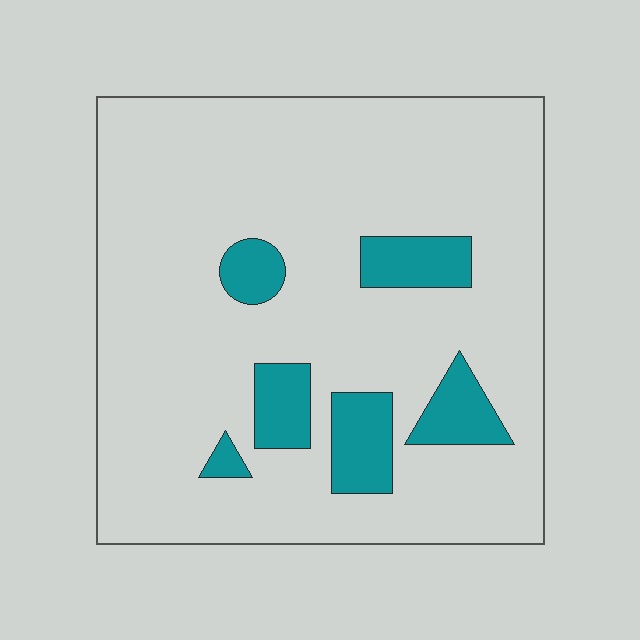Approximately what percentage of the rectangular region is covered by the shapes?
Approximately 15%.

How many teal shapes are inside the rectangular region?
6.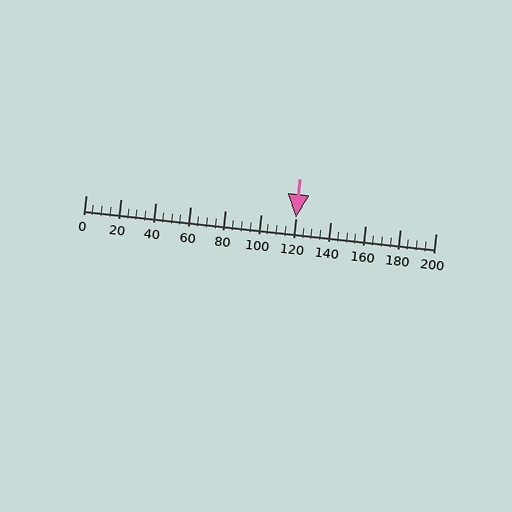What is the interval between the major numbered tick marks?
The major tick marks are spaced 20 units apart.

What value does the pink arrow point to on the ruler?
The pink arrow points to approximately 120.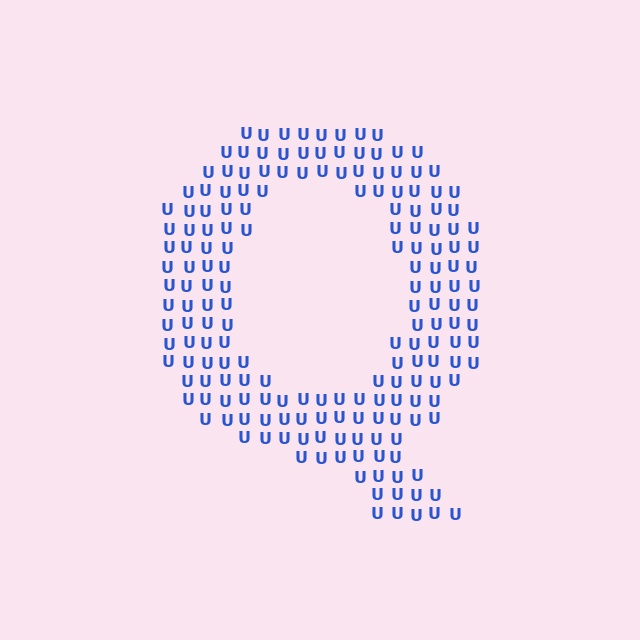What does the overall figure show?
The overall figure shows the letter Q.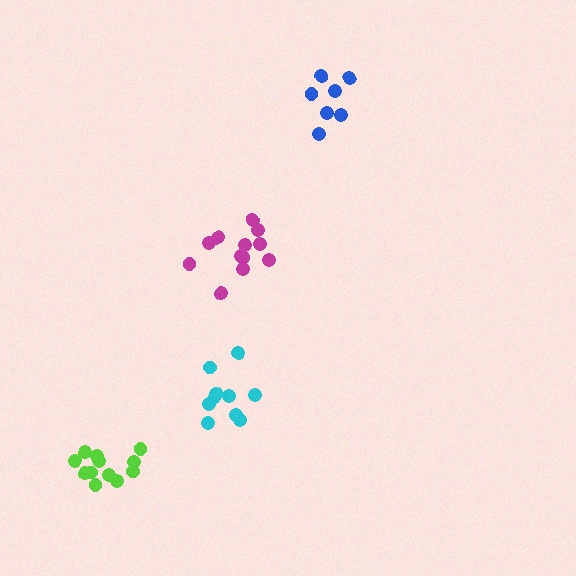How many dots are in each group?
Group 1: 13 dots, Group 2: 7 dots, Group 3: 12 dots, Group 4: 10 dots (42 total).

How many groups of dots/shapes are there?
There are 4 groups.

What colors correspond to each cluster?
The clusters are colored: magenta, blue, lime, cyan.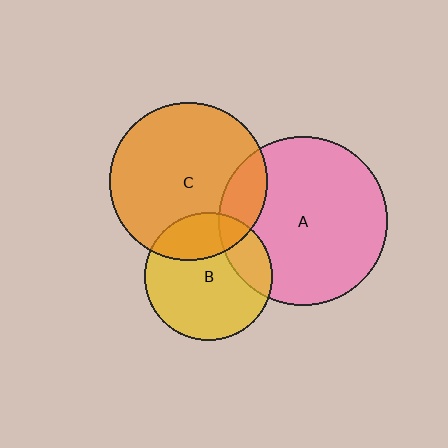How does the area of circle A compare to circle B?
Approximately 1.8 times.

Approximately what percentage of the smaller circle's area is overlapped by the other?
Approximately 15%.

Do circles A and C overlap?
Yes.